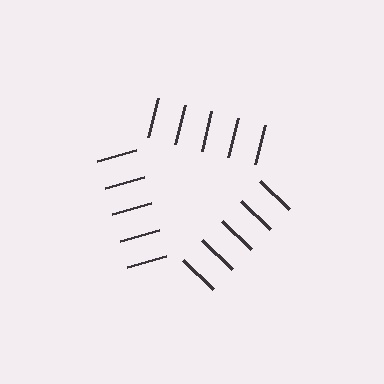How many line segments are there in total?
15 — 5 along each of the 3 edges.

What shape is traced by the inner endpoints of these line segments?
An illusory triangle — the line segments terminate on its edges but no continuous stroke is drawn.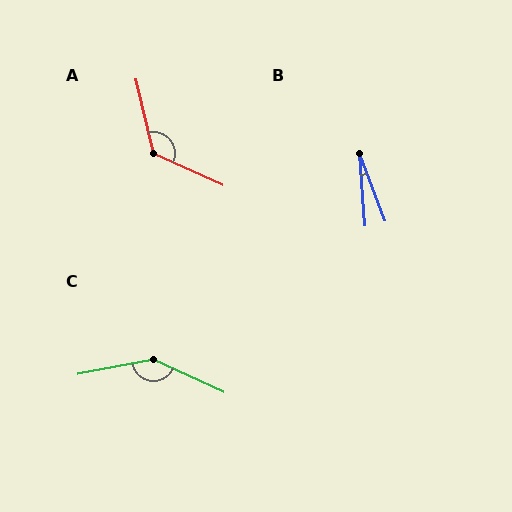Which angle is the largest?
C, at approximately 144 degrees.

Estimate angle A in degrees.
Approximately 128 degrees.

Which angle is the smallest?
B, at approximately 17 degrees.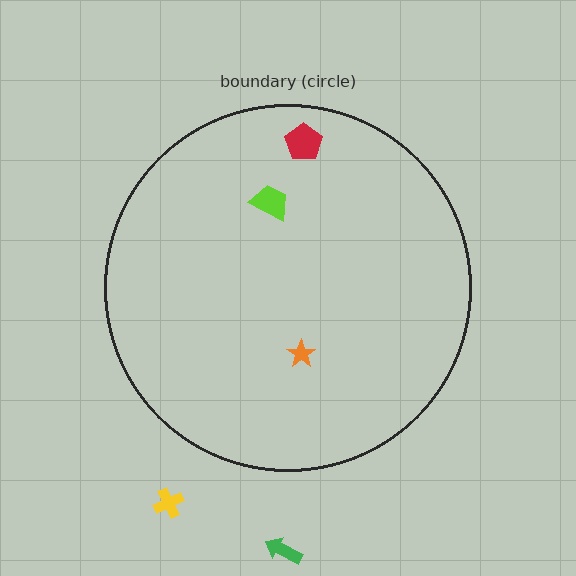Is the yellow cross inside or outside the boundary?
Outside.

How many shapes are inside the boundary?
3 inside, 2 outside.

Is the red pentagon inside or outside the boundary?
Inside.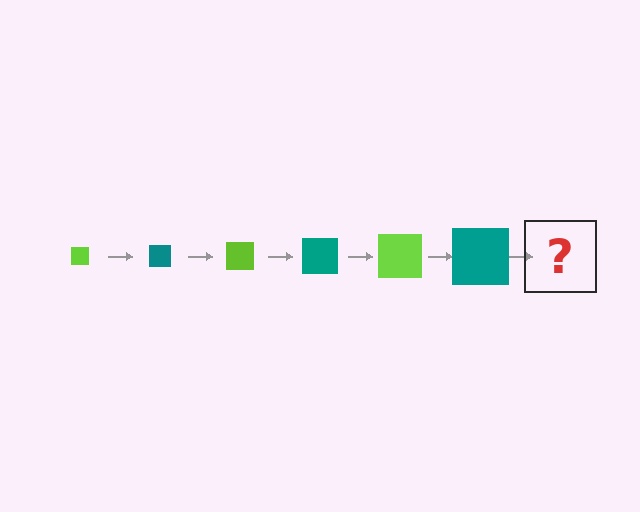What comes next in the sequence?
The next element should be a lime square, larger than the previous one.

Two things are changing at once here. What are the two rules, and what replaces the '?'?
The two rules are that the square grows larger each step and the color cycles through lime and teal. The '?' should be a lime square, larger than the previous one.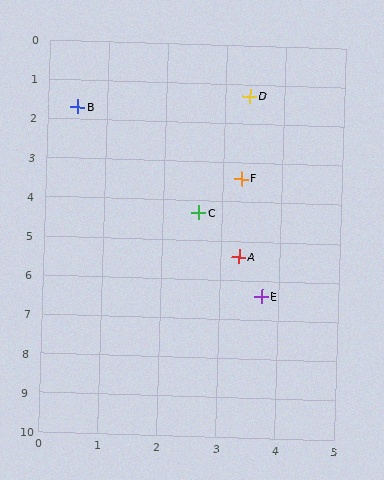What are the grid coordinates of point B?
Point B is at approximately (0.5, 1.7).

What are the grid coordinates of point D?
Point D is at approximately (3.4, 1.3).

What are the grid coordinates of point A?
Point A is at approximately (3.3, 5.4).